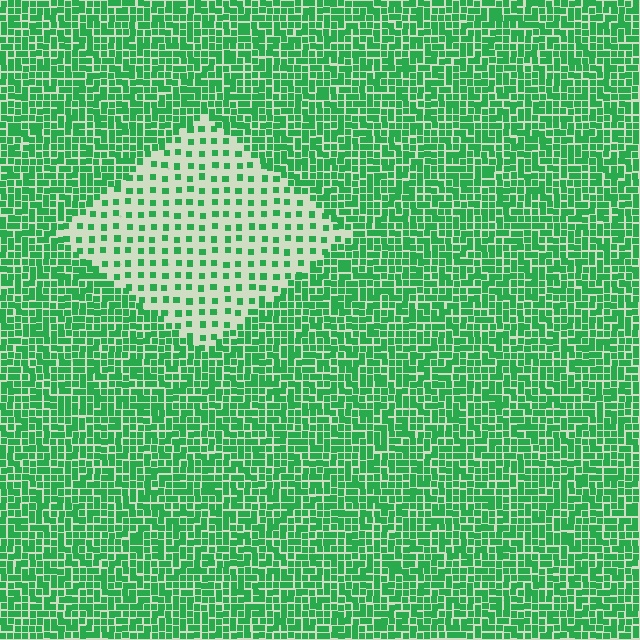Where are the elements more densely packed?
The elements are more densely packed outside the diamond boundary.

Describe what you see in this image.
The image contains small green elements arranged at two different densities. A diamond-shaped region is visible where the elements are less densely packed than the surrounding area.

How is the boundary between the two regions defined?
The boundary is defined by a change in element density (approximately 2.9x ratio). All elements are the same color, size, and shape.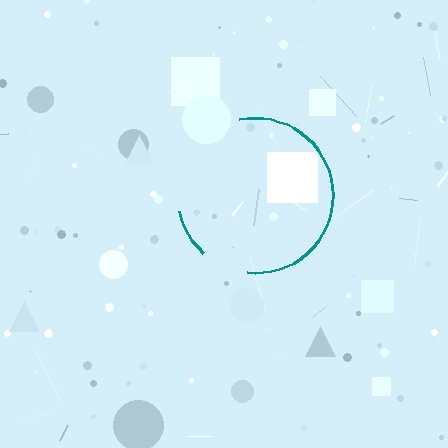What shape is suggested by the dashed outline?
The dashed outline suggests a circle.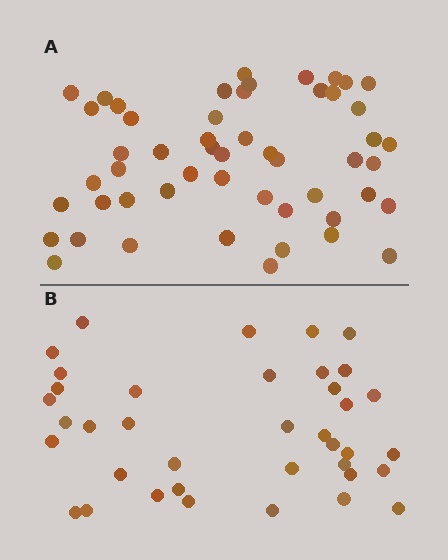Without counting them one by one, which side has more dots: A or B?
Region A (the top region) has more dots.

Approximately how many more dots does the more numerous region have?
Region A has approximately 15 more dots than region B.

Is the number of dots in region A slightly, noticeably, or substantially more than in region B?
Region A has noticeably more, but not dramatically so. The ratio is roughly 1.4 to 1.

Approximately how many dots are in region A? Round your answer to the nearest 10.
About 50 dots. (The exact count is 52, which rounds to 50.)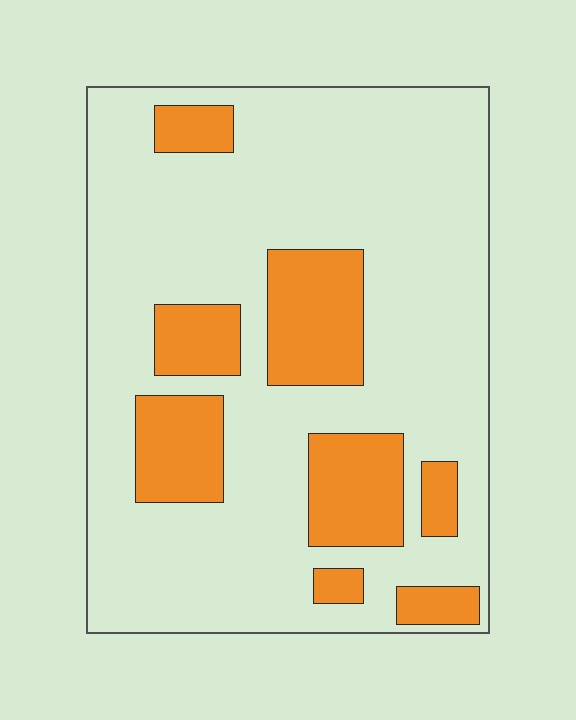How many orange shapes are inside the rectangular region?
8.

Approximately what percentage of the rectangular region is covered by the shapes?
Approximately 25%.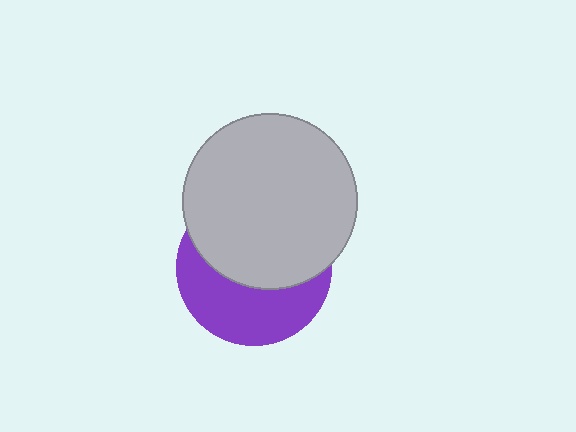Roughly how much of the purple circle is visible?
A small part of it is visible (roughly 44%).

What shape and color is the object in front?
The object in front is a light gray circle.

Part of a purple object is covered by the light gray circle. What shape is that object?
It is a circle.